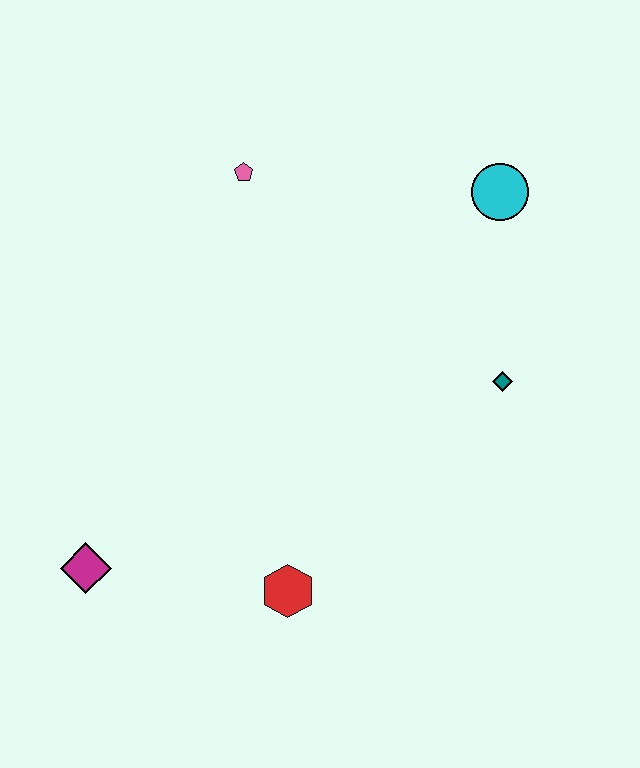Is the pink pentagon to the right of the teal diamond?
No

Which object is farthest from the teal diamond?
The magenta diamond is farthest from the teal diamond.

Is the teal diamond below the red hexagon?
No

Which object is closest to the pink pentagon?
The cyan circle is closest to the pink pentagon.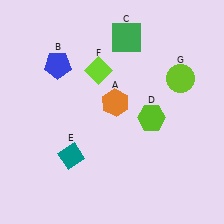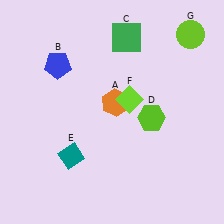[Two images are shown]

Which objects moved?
The objects that moved are: the lime diamond (F), the lime circle (G).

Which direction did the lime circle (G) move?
The lime circle (G) moved up.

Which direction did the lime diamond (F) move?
The lime diamond (F) moved right.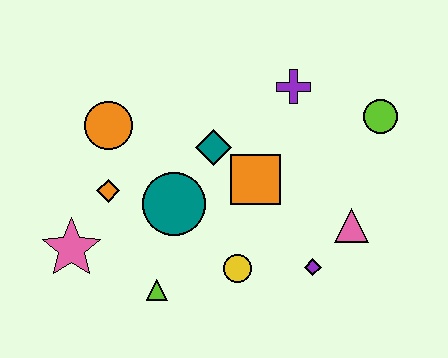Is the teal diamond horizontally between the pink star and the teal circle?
No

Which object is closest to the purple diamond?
The pink triangle is closest to the purple diamond.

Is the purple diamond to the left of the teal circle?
No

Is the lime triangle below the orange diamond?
Yes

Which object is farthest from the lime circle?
The pink star is farthest from the lime circle.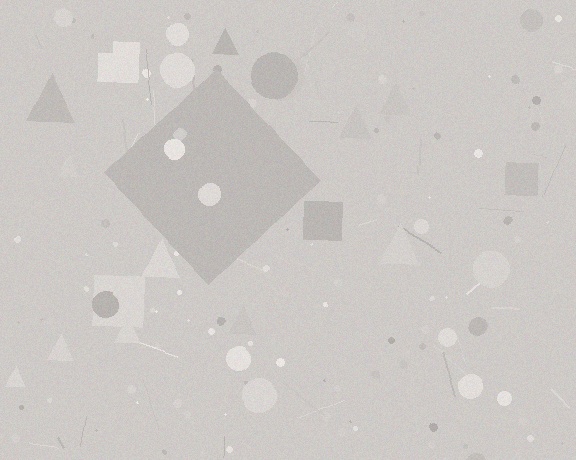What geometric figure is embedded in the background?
A diamond is embedded in the background.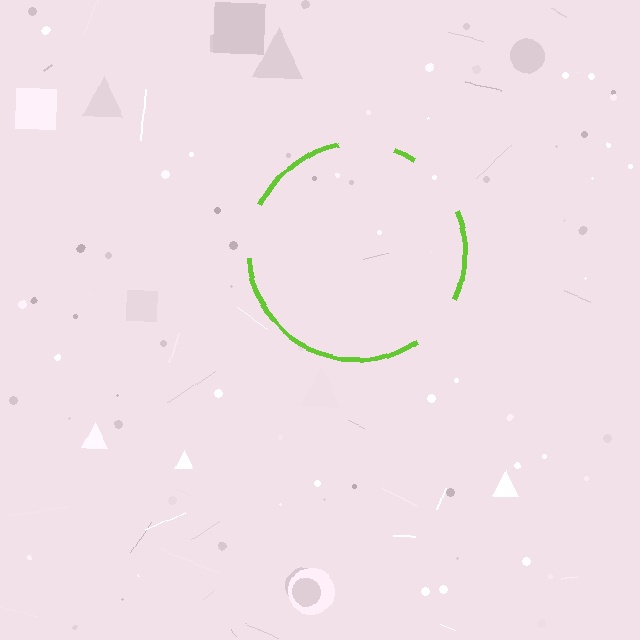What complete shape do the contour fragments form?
The contour fragments form a circle.